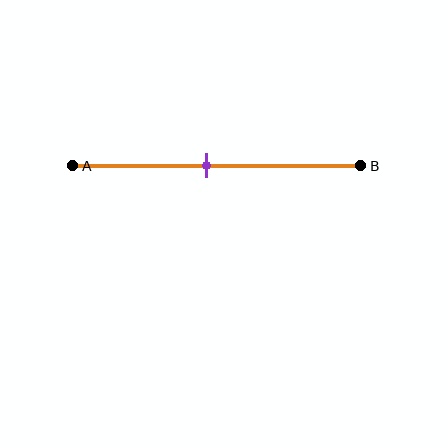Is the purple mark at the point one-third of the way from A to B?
No, the mark is at about 45% from A, not at the 33% one-third point.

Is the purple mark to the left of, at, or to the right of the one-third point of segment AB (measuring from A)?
The purple mark is to the right of the one-third point of segment AB.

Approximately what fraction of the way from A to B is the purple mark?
The purple mark is approximately 45% of the way from A to B.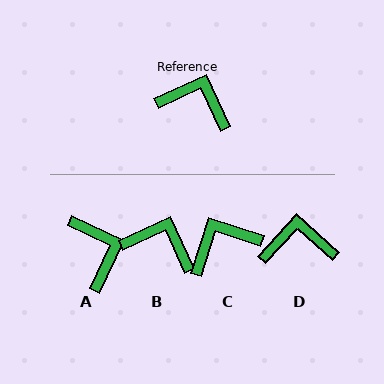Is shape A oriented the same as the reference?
No, it is off by about 50 degrees.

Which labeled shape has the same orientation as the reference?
B.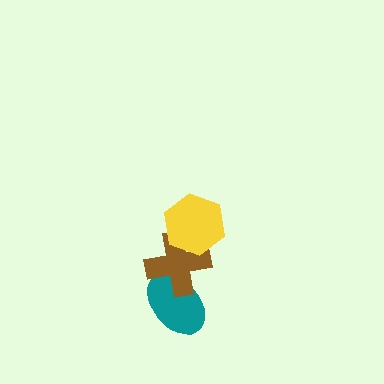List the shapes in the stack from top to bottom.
From top to bottom: the yellow hexagon, the brown cross, the teal ellipse.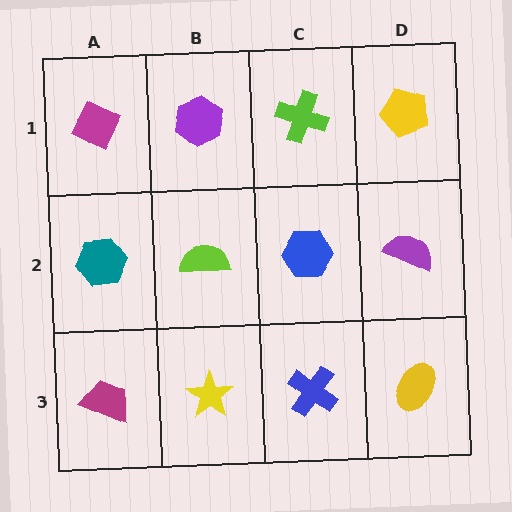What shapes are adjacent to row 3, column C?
A blue hexagon (row 2, column C), a yellow star (row 3, column B), a yellow ellipse (row 3, column D).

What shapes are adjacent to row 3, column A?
A teal hexagon (row 2, column A), a yellow star (row 3, column B).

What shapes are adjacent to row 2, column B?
A purple hexagon (row 1, column B), a yellow star (row 3, column B), a teal hexagon (row 2, column A), a blue hexagon (row 2, column C).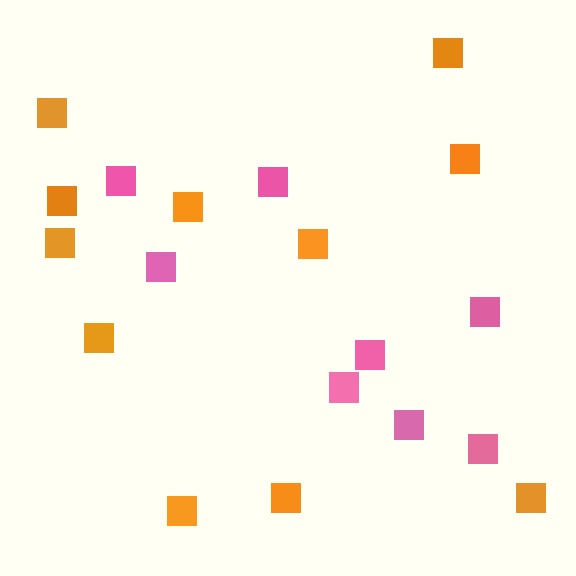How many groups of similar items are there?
There are 2 groups: one group of orange squares (11) and one group of pink squares (8).